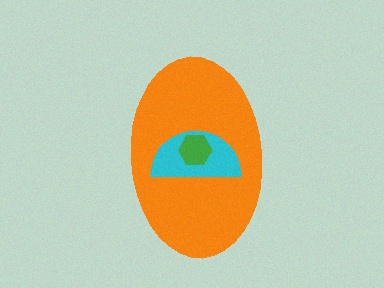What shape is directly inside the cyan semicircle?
The green hexagon.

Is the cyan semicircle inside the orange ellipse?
Yes.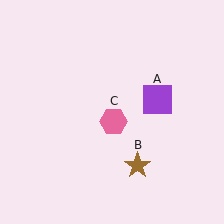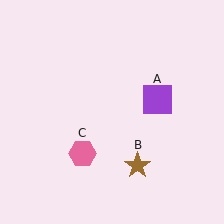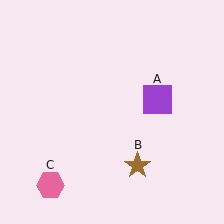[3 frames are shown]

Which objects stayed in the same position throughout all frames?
Purple square (object A) and brown star (object B) remained stationary.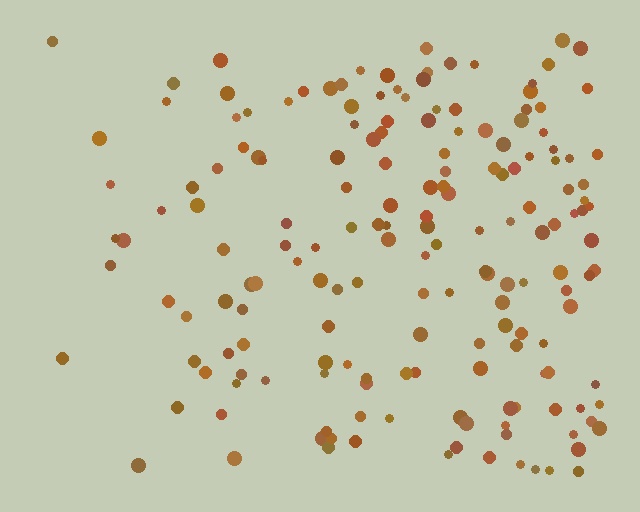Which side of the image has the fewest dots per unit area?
The left.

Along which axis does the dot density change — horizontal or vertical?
Horizontal.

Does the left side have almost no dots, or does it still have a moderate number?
Still a moderate number, just noticeably fewer than the right.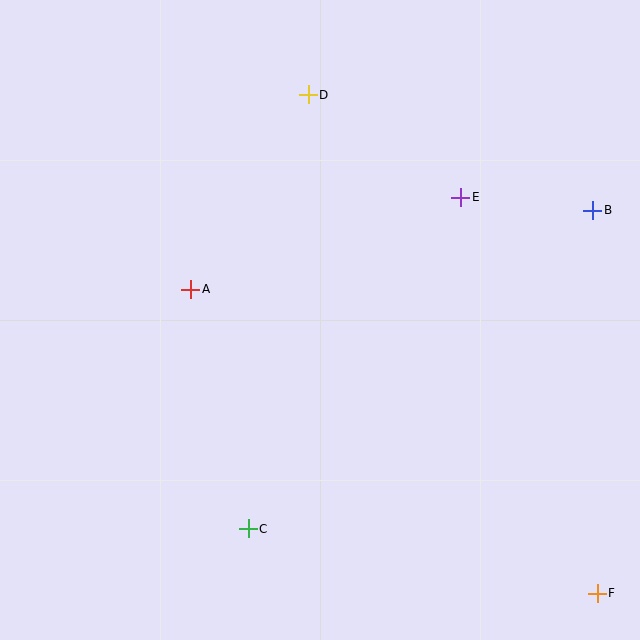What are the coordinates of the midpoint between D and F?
The midpoint between D and F is at (453, 344).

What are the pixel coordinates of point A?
Point A is at (191, 289).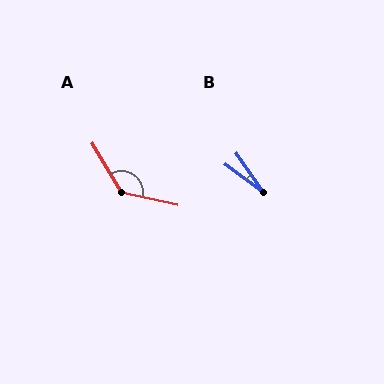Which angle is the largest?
A, at approximately 133 degrees.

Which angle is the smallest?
B, at approximately 19 degrees.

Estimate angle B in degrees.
Approximately 19 degrees.